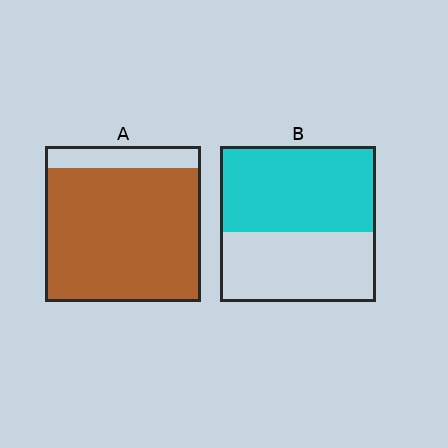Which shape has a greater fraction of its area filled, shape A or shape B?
Shape A.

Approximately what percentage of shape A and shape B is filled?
A is approximately 85% and B is approximately 55%.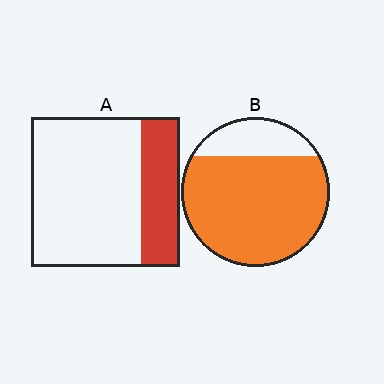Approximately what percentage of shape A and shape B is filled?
A is approximately 25% and B is approximately 80%.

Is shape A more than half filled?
No.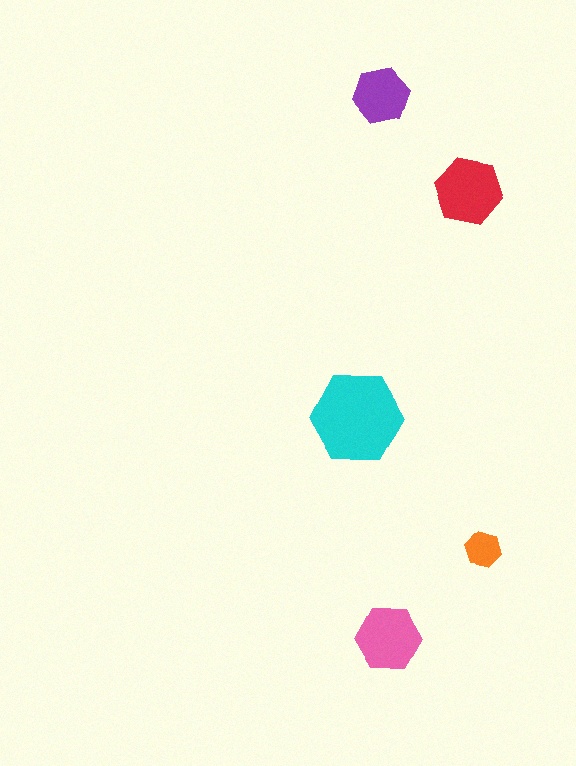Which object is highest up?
The purple hexagon is topmost.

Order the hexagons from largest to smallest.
the cyan one, the red one, the pink one, the purple one, the orange one.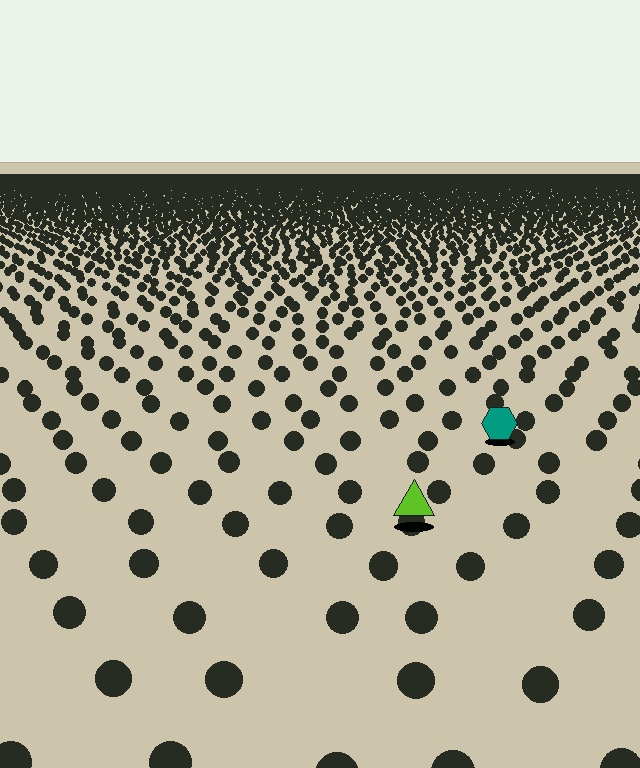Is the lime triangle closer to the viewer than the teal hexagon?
Yes. The lime triangle is closer — you can tell from the texture gradient: the ground texture is coarser near it.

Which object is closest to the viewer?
The lime triangle is closest. The texture marks near it are larger and more spread out.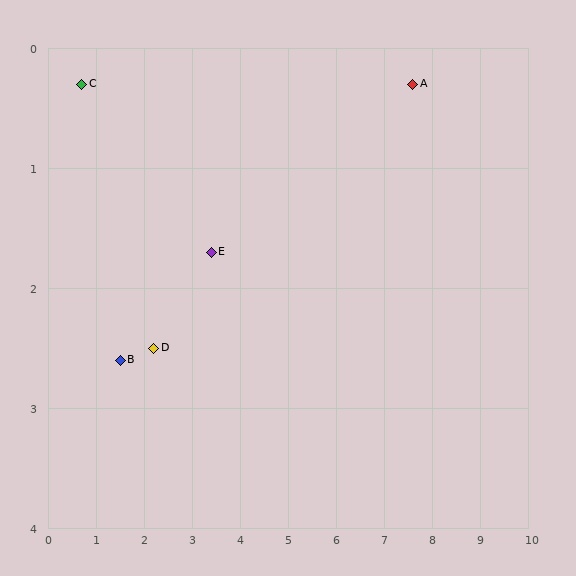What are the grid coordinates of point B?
Point B is at approximately (1.5, 2.6).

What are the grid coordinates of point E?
Point E is at approximately (3.4, 1.7).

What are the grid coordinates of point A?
Point A is at approximately (7.6, 0.3).